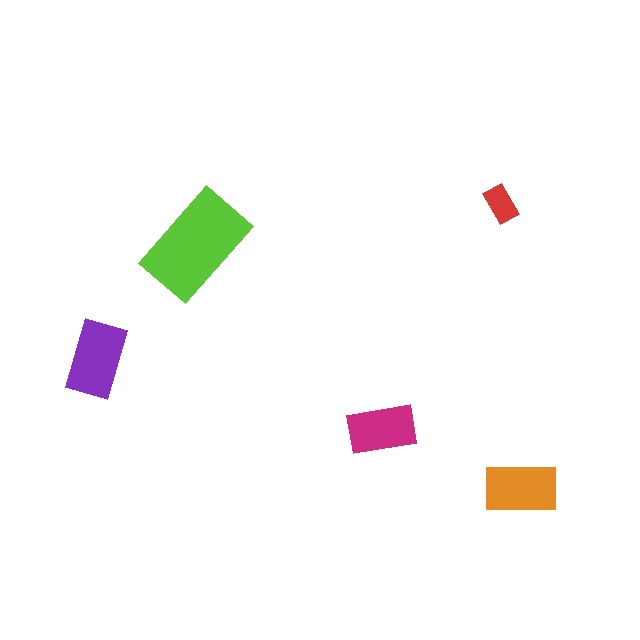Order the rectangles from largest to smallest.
the lime one, the purple one, the orange one, the magenta one, the red one.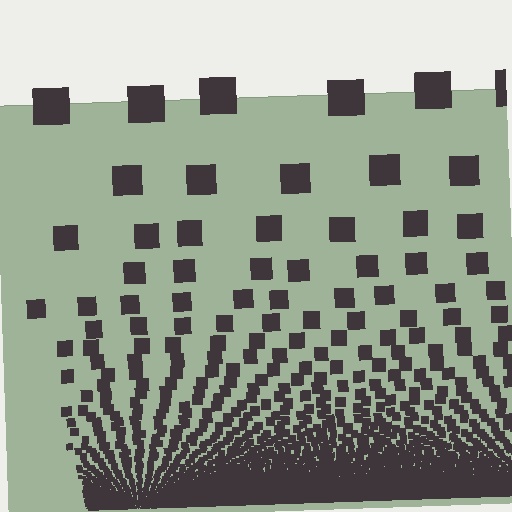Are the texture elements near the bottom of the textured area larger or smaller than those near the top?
Smaller. The gradient is inverted — elements near the bottom are smaller and denser.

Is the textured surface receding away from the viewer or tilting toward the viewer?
The surface appears to tilt toward the viewer. Texture elements get larger and sparser toward the top.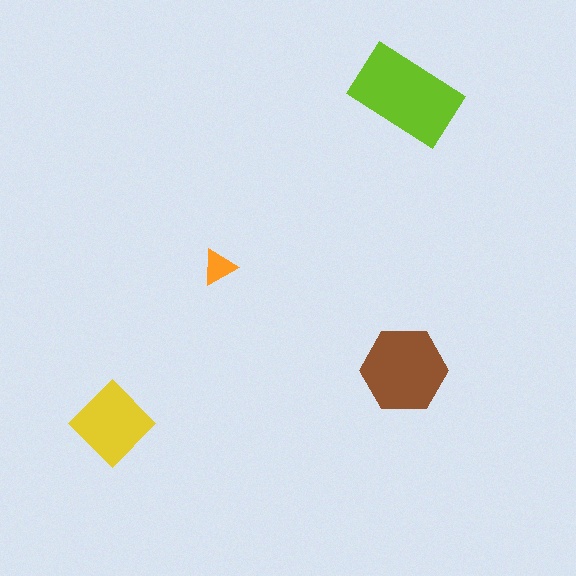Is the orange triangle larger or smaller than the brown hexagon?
Smaller.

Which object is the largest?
The lime rectangle.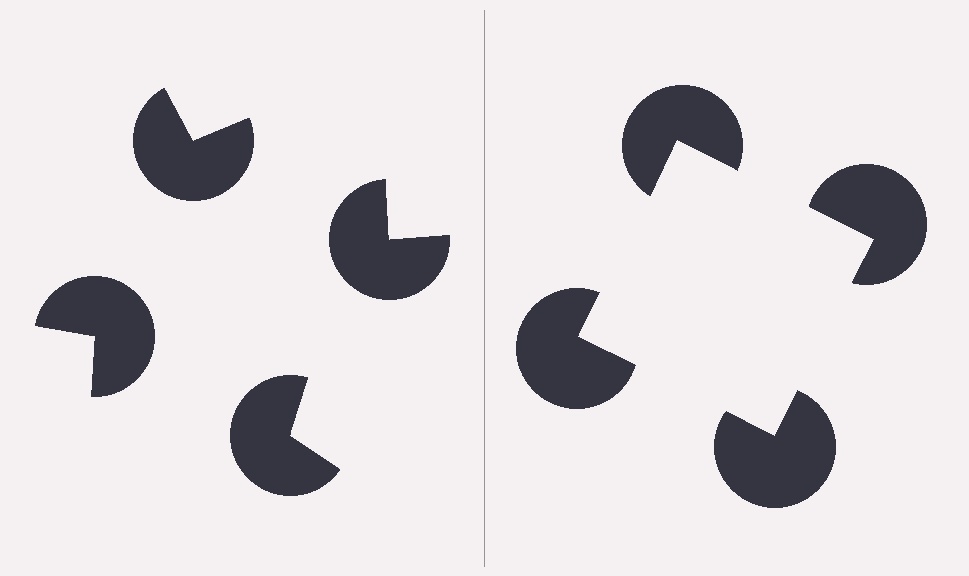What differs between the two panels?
The pac-man discs are positioned identically on both sides; only the wedge orientations differ. On the right they align to a square; on the left they are misaligned.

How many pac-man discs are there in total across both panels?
8 — 4 on each side.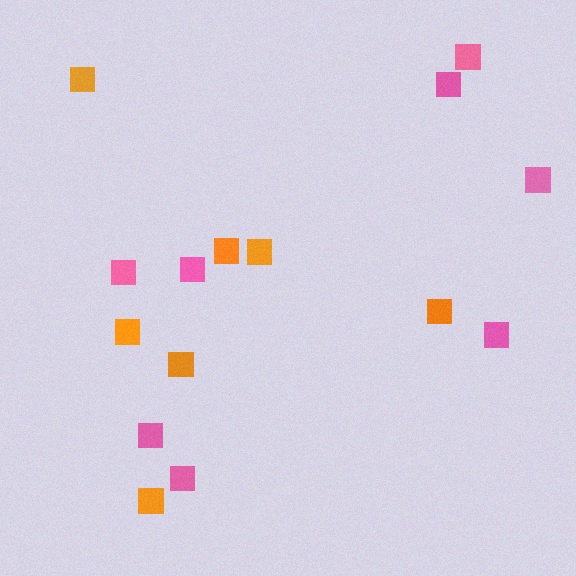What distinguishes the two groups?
There are 2 groups: one group of orange squares (7) and one group of pink squares (8).